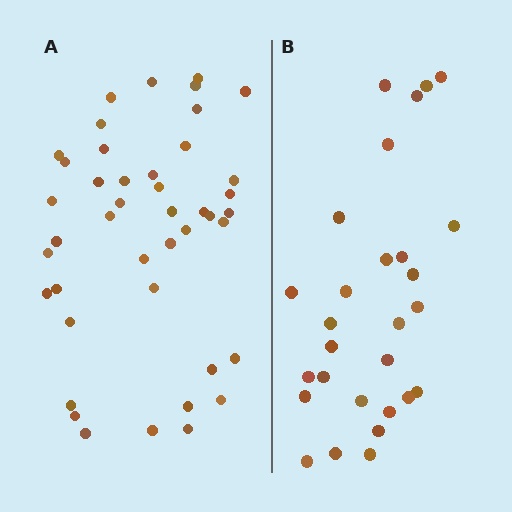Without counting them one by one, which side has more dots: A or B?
Region A (the left region) has more dots.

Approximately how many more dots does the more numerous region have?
Region A has approximately 15 more dots than region B.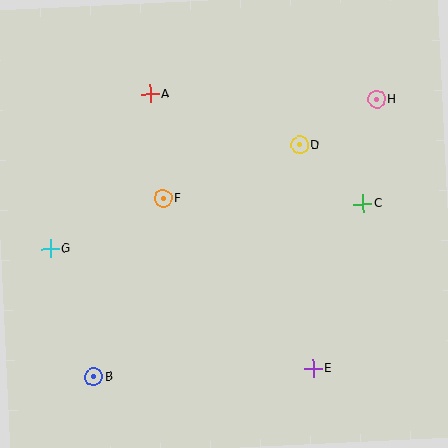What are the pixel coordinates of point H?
Point H is at (377, 100).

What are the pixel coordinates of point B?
Point B is at (94, 377).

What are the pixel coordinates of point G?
Point G is at (50, 249).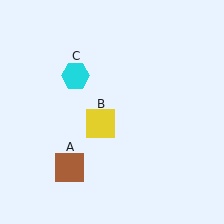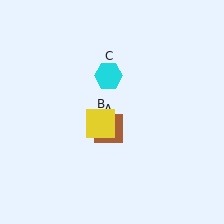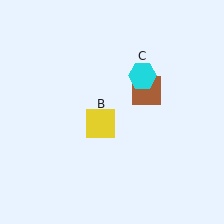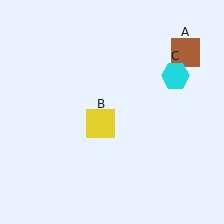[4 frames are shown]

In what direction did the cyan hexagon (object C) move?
The cyan hexagon (object C) moved right.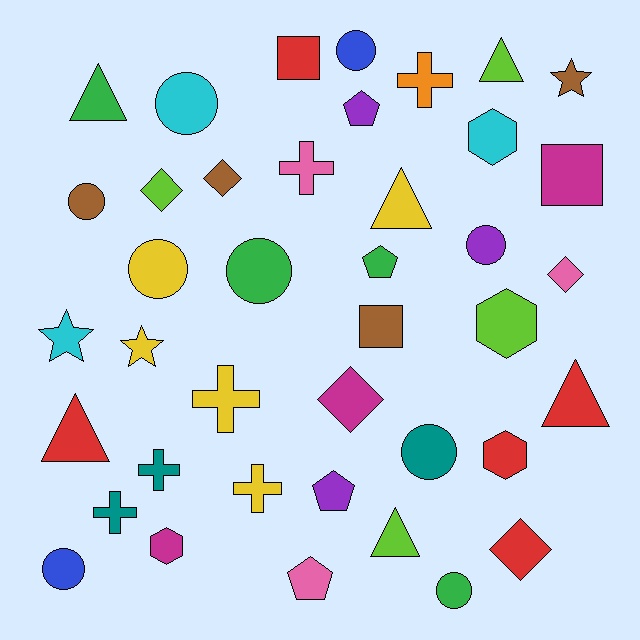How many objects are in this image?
There are 40 objects.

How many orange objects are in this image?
There is 1 orange object.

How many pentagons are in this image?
There are 4 pentagons.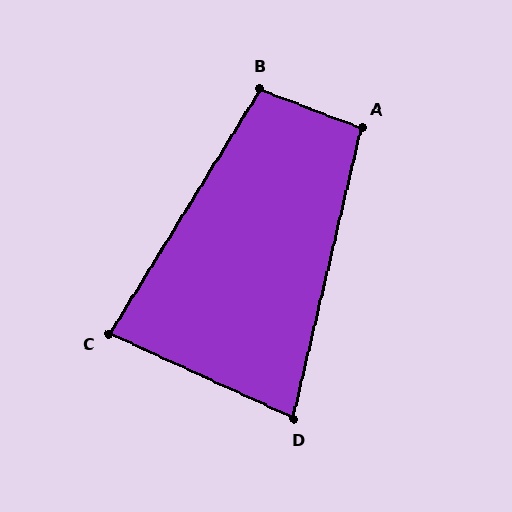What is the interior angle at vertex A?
Approximately 97 degrees (obtuse).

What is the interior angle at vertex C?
Approximately 83 degrees (acute).